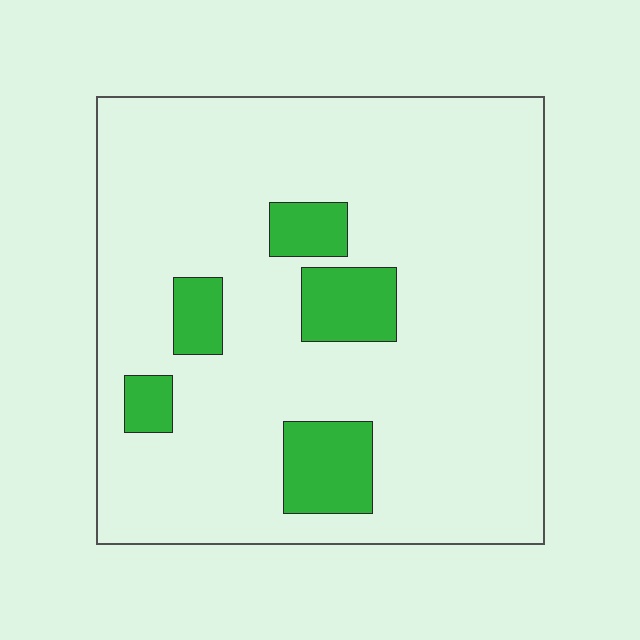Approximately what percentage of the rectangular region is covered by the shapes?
Approximately 15%.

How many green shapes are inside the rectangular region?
5.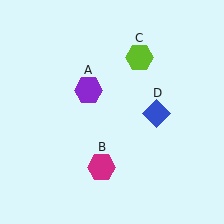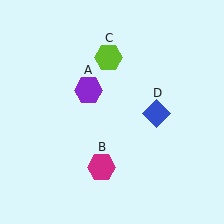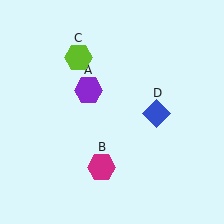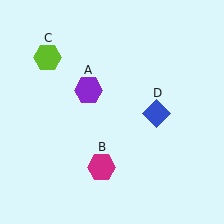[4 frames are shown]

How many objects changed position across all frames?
1 object changed position: lime hexagon (object C).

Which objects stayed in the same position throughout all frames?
Purple hexagon (object A) and magenta hexagon (object B) and blue diamond (object D) remained stationary.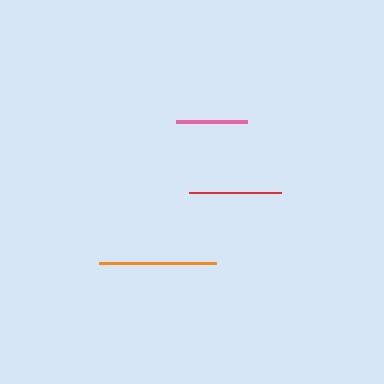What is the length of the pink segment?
The pink segment is approximately 71 pixels long.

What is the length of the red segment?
The red segment is approximately 92 pixels long.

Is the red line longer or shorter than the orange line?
The orange line is longer than the red line.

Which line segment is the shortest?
The pink line is the shortest at approximately 71 pixels.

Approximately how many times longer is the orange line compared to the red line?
The orange line is approximately 1.3 times the length of the red line.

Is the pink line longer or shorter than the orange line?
The orange line is longer than the pink line.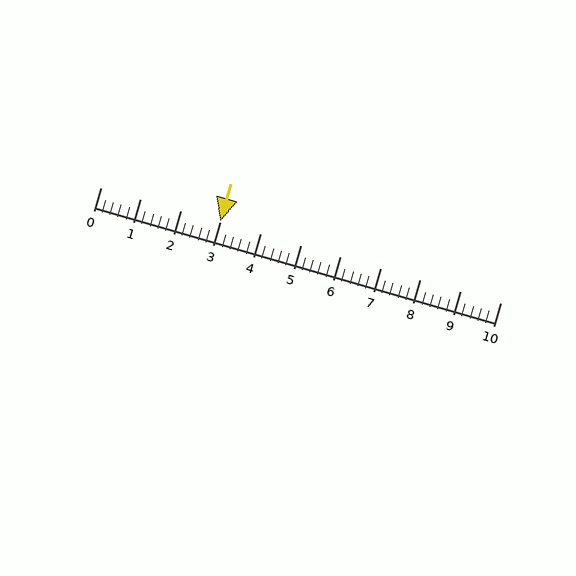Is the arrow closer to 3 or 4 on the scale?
The arrow is closer to 3.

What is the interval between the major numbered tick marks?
The major tick marks are spaced 1 units apart.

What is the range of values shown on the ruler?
The ruler shows values from 0 to 10.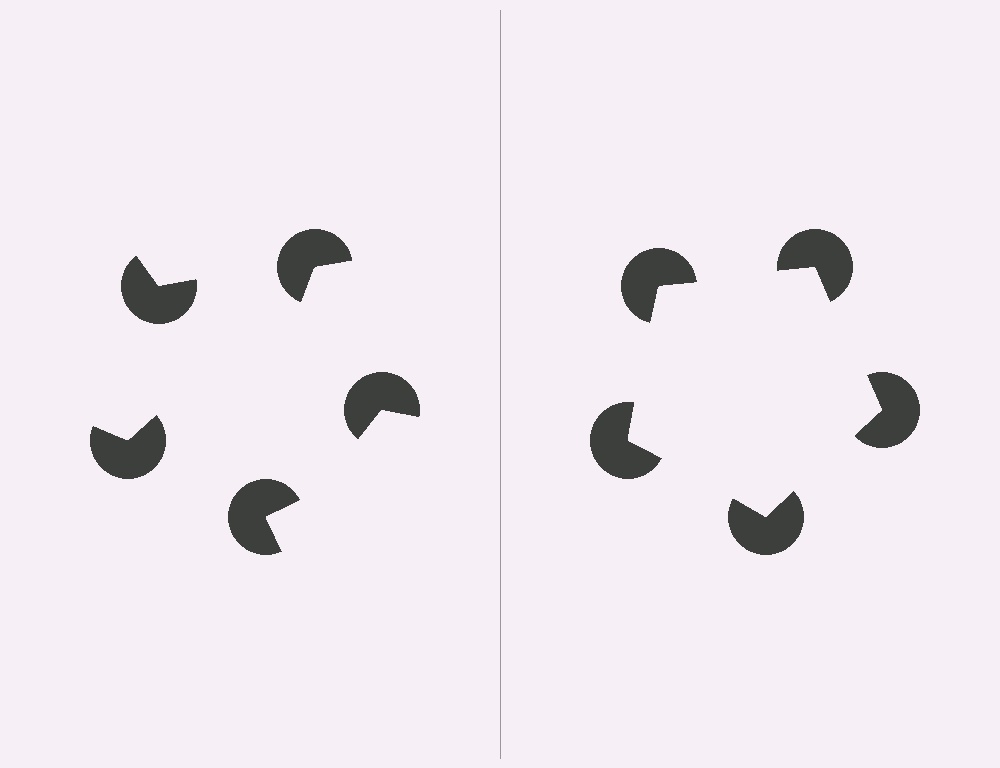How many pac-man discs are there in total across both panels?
10 — 5 on each side.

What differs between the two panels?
The pac-man discs are positioned identically on both sides; only the wedge orientations differ. On the right they align to a pentagon; on the left they are misaligned.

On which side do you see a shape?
An illusory pentagon appears on the right side. On the left side the wedge cuts are rotated, so no coherent shape forms.